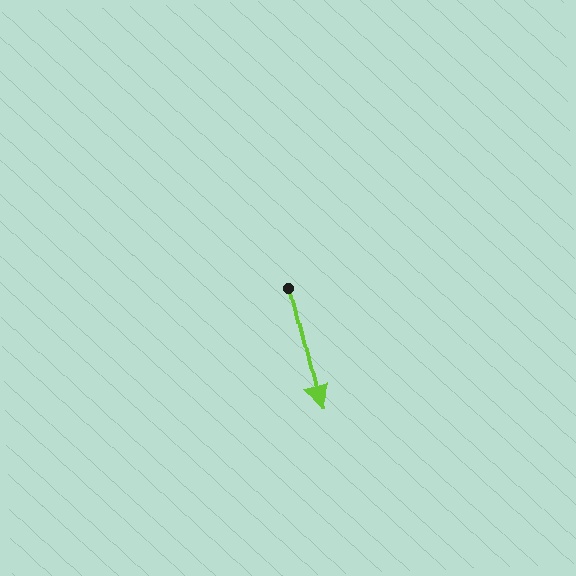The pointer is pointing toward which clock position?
Roughly 6 o'clock.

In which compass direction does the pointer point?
South.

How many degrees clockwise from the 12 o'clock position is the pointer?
Approximately 167 degrees.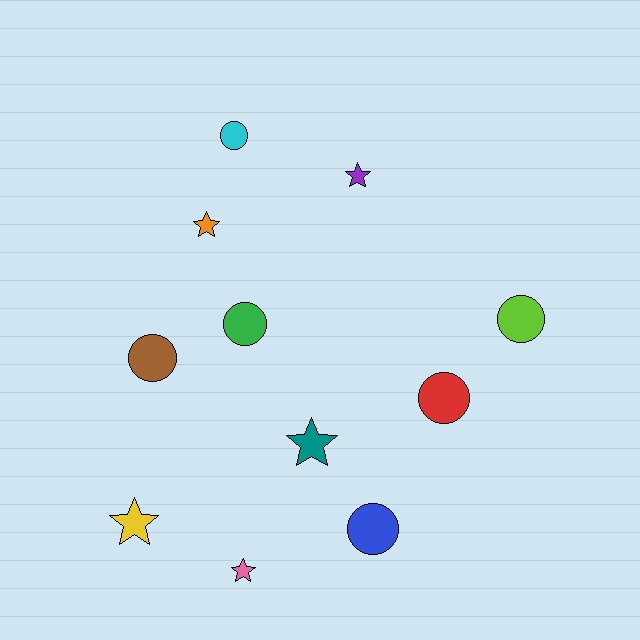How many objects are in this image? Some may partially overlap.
There are 11 objects.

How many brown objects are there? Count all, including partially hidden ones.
There is 1 brown object.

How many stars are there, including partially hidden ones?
There are 5 stars.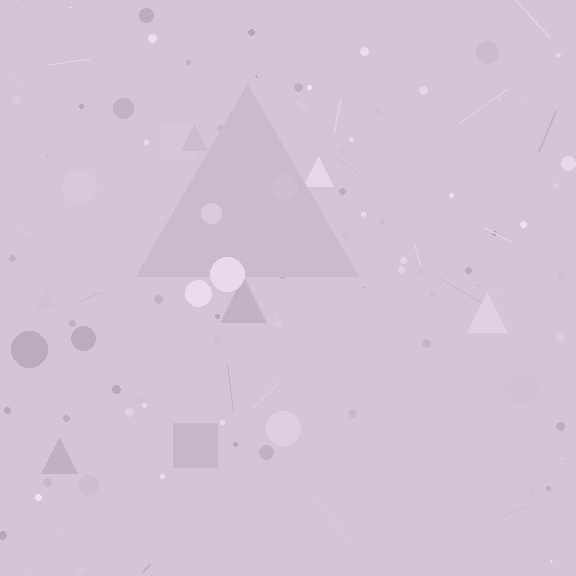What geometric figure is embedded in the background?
A triangle is embedded in the background.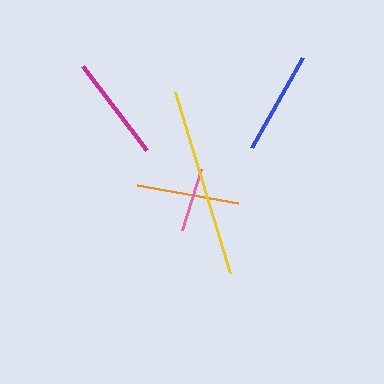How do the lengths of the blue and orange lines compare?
The blue and orange lines are approximately the same length.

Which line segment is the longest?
The yellow line is the longest at approximately 189 pixels.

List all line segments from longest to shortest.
From longest to shortest: yellow, magenta, blue, orange, pink.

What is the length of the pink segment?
The pink segment is approximately 64 pixels long.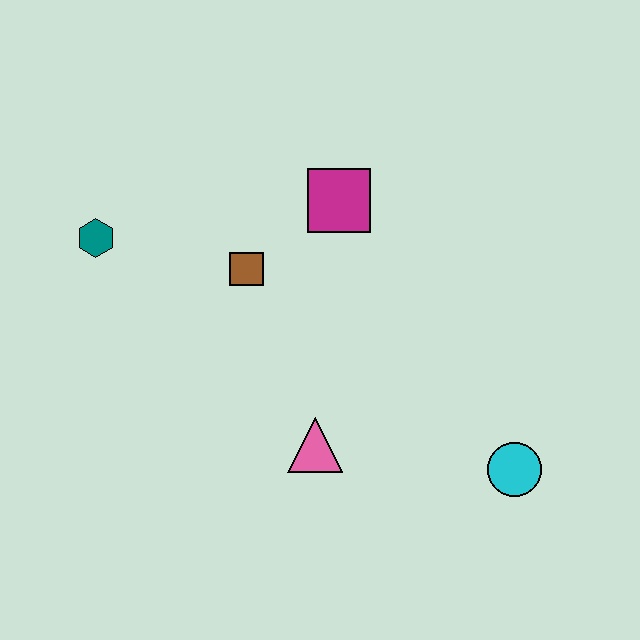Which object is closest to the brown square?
The magenta square is closest to the brown square.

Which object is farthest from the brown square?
The cyan circle is farthest from the brown square.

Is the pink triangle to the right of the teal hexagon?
Yes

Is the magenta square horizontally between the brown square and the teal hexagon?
No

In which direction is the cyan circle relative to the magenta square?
The cyan circle is below the magenta square.